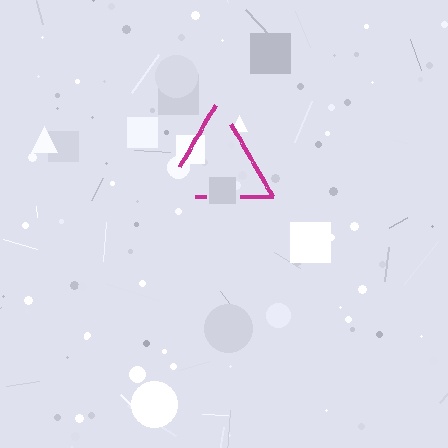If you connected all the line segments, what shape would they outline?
They would outline a triangle.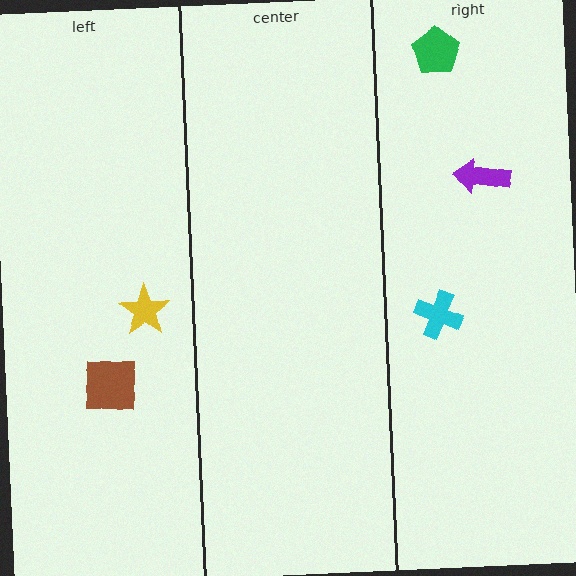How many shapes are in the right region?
3.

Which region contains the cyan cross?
The right region.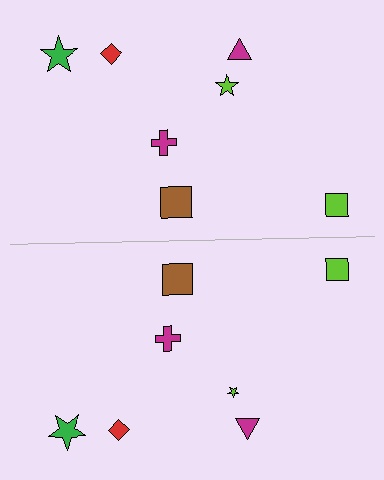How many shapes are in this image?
There are 14 shapes in this image.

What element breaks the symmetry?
The lime star on the bottom side has a different size than its mirror counterpart.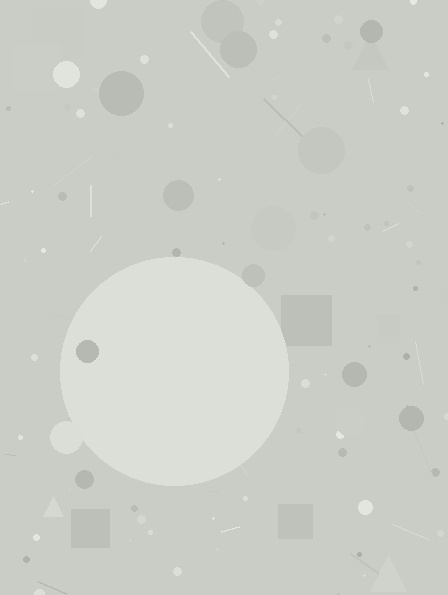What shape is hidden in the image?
A circle is hidden in the image.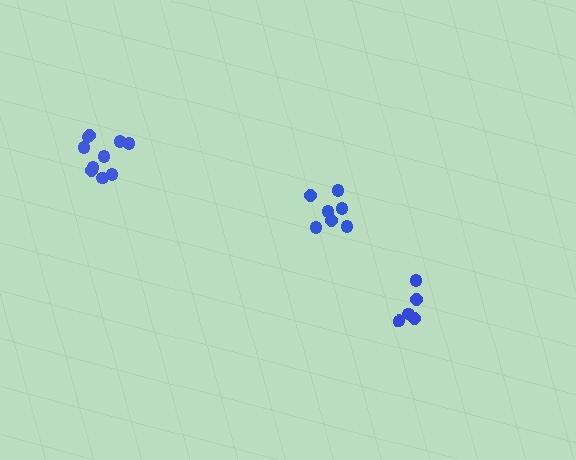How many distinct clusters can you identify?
There are 3 distinct clusters.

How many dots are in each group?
Group 1: 10 dots, Group 2: 7 dots, Group 3: 5 dots (22 total).